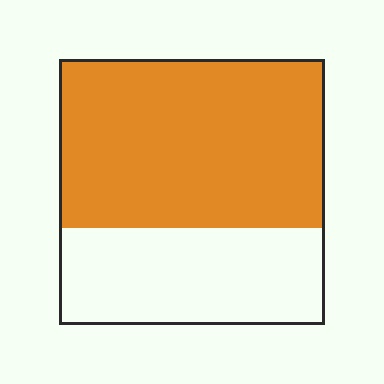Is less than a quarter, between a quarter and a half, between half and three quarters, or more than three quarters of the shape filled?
Between half and three quarters.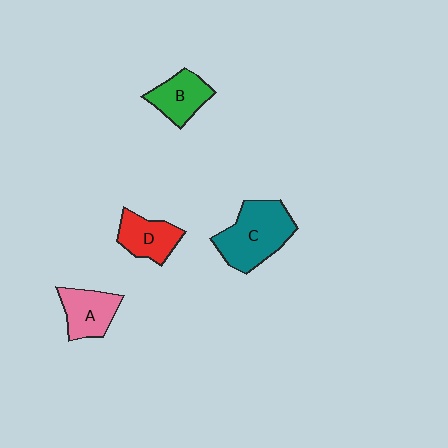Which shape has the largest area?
Shape C (teal).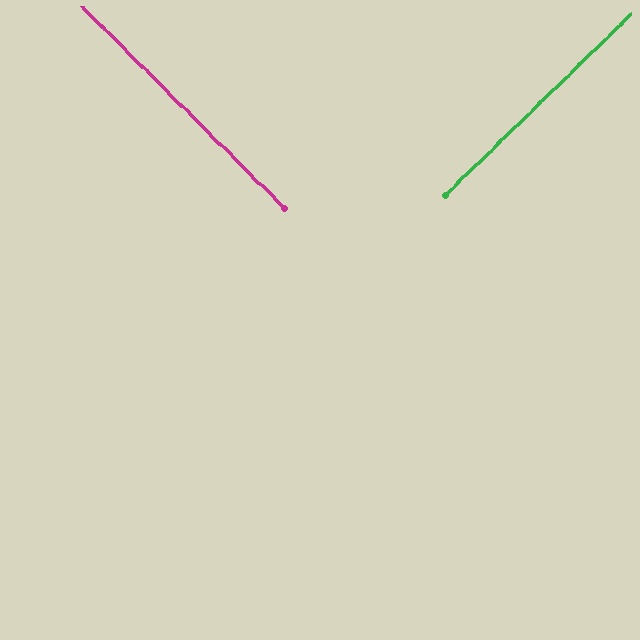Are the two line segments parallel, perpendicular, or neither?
Perpendicular — they meet at approximately 89°.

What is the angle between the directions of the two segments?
Approximately 89 degrees.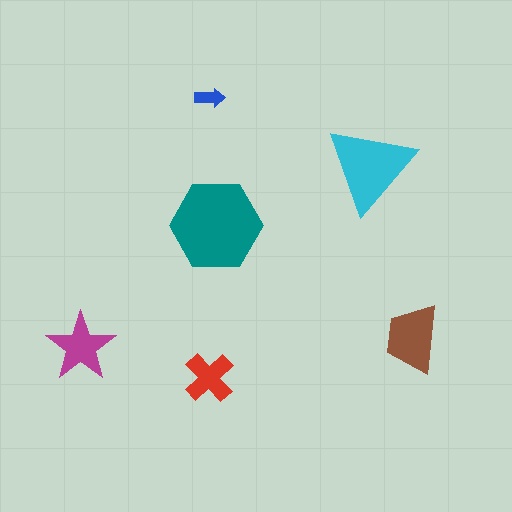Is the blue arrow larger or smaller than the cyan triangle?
Smaller.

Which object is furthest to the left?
The magenta star is leftmost.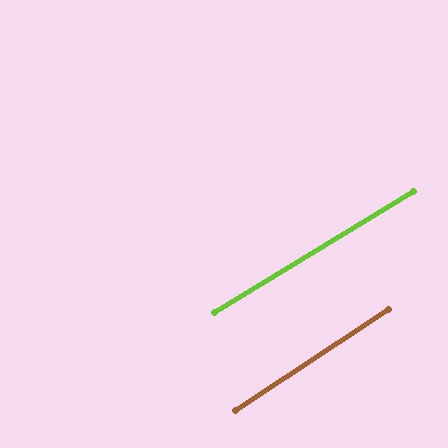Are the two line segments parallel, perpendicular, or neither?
Parallel — their directions differ by only 1.9°.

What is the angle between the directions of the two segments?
Approximately 2 degrees.